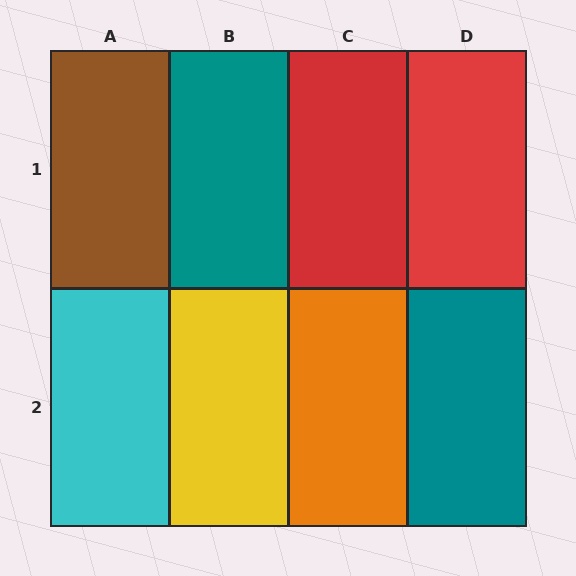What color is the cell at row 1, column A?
Brown.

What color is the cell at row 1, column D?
Red.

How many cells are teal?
2 cells are teal.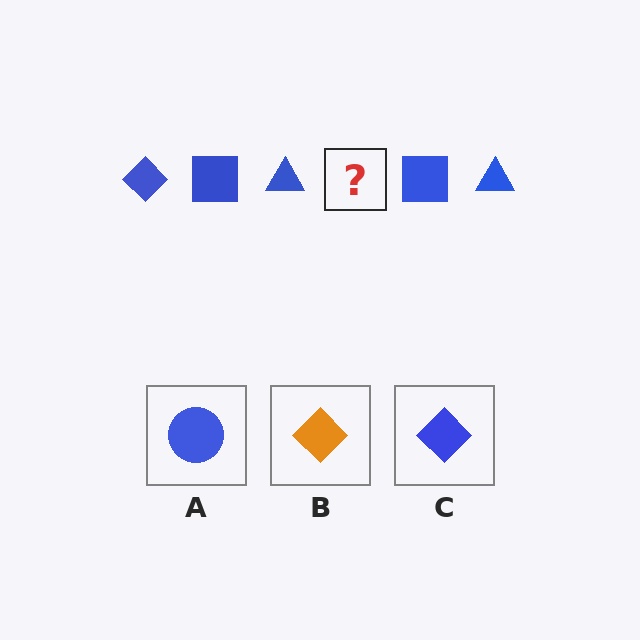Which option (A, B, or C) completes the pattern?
C.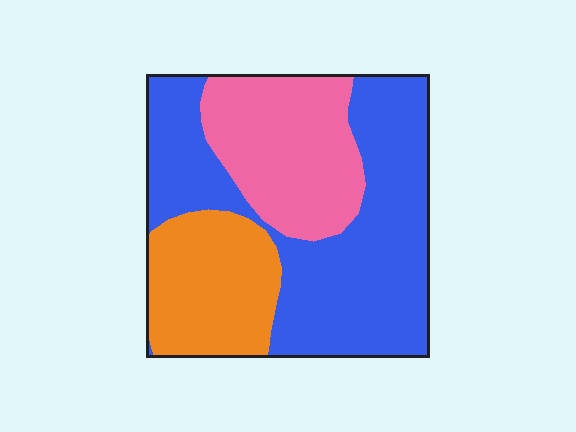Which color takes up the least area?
Orange, at roughly 20%.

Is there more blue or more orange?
Blue.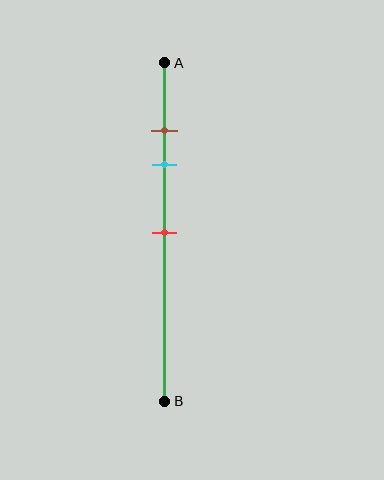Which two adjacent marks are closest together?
The brown and cyan marks are the closest adjacent pair.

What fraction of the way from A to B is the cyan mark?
The cyan mark is approximately 30% (0.3) of the way from A to B.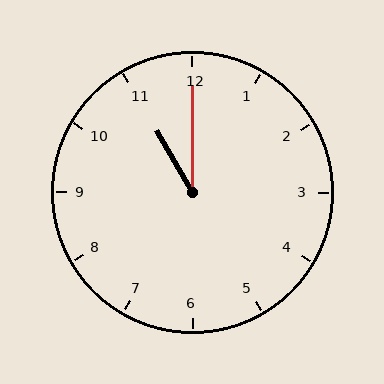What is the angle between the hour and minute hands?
Approximately 30 degrees.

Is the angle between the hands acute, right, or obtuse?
It is acute.